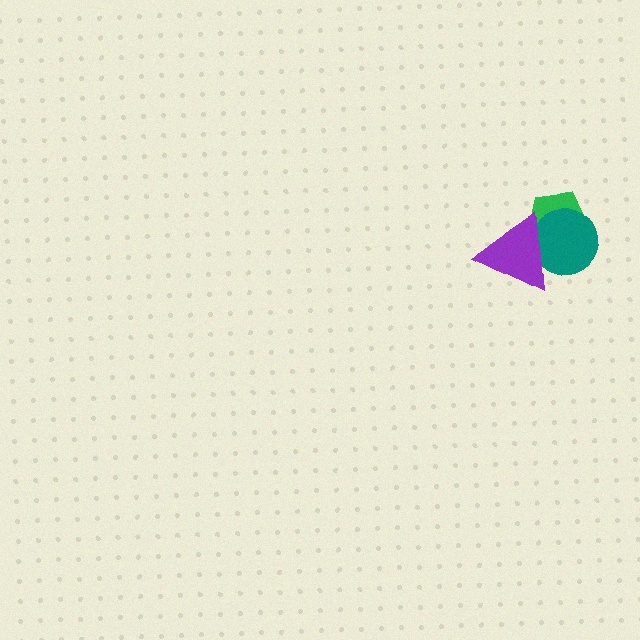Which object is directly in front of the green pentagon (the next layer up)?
The teal circle is directly in front of the green pentagon.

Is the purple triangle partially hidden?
No, no other shape covers it.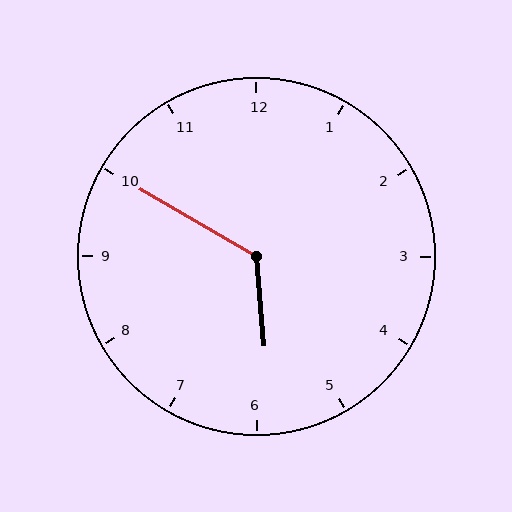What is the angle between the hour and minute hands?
Approximately 125 degrees.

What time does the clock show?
5:50.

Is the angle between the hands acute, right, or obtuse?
It is obtuse.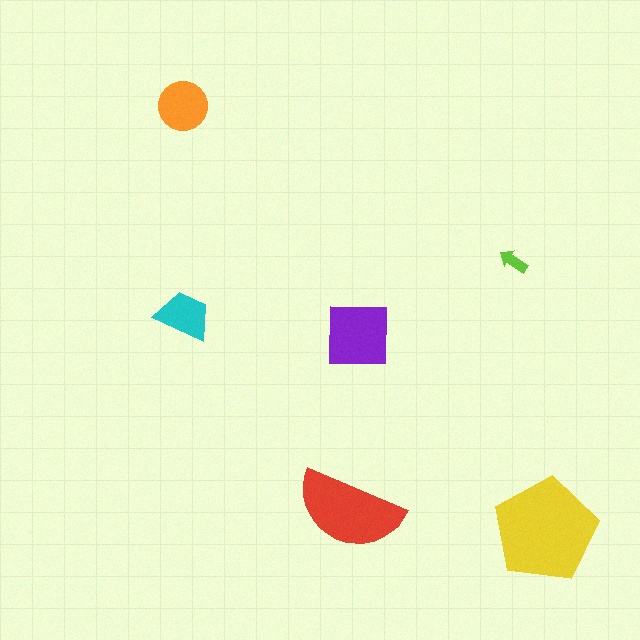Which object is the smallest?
The lime arrow.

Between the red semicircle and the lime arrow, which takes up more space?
The red semicircle.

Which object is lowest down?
The yellow pentagon is bottommost.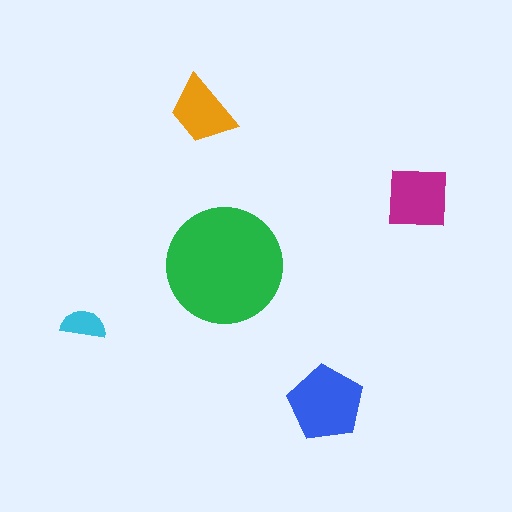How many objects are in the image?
There are 5 objects in the image.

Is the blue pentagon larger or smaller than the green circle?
Smaller.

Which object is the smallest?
The cyan semicircle.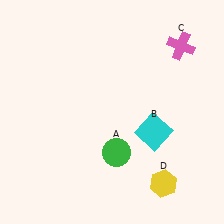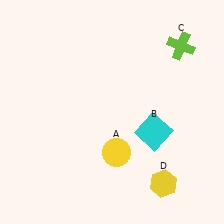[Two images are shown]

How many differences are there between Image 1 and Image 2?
There are 2 differences between the two images.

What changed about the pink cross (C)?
In Image 1, C is pink. In Image 2, it changed to lime.